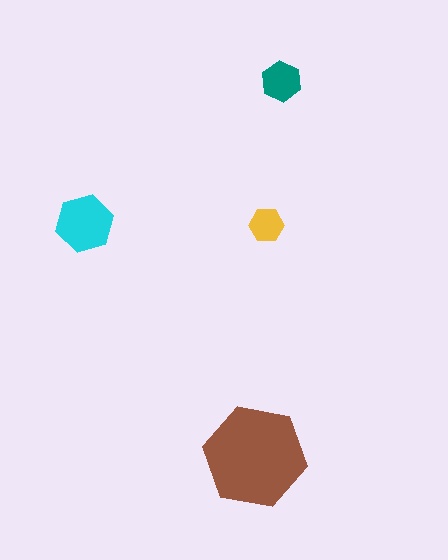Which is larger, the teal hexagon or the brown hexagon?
The brown one.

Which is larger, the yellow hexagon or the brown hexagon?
The brown one.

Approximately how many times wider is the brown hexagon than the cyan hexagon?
About 2 times wider.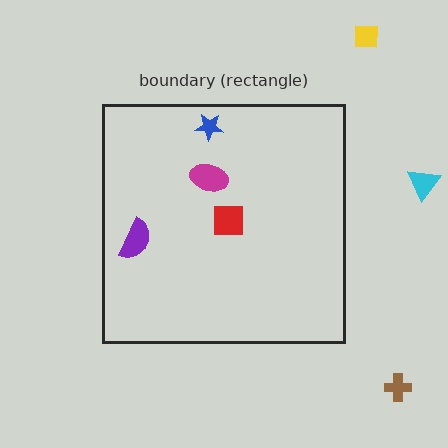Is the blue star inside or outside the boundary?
Inside.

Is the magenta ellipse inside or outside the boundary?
Inside.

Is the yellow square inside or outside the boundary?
Outside.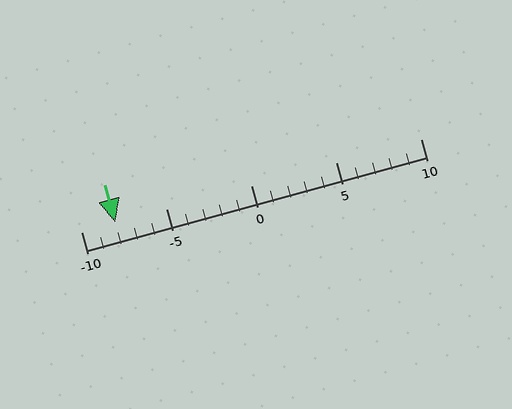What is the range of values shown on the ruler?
The ruler shows values from -10 to 10.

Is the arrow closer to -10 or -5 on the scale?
The arrow is closer to -10.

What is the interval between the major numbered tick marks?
The major tick marks are spaced 5 units apart.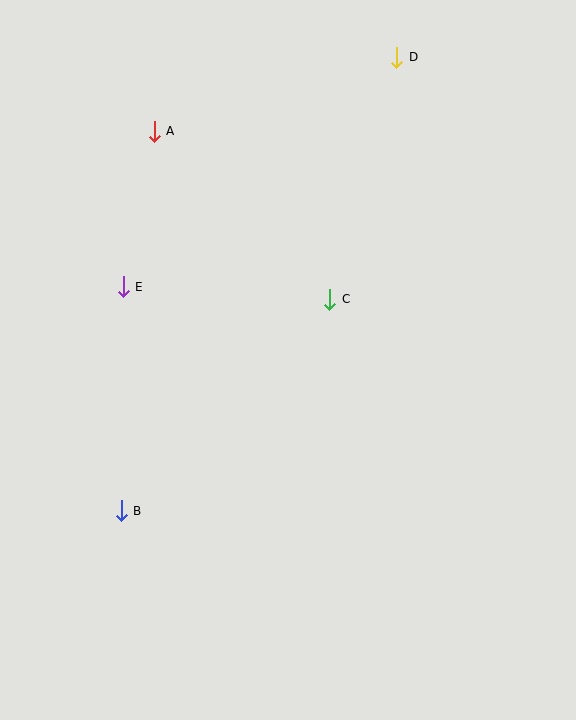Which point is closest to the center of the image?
Point C at (330, 299) is closest to the center.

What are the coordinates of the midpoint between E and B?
The midpoint between E and B is at (122, 399).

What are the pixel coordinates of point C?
Point C is at (330, 299).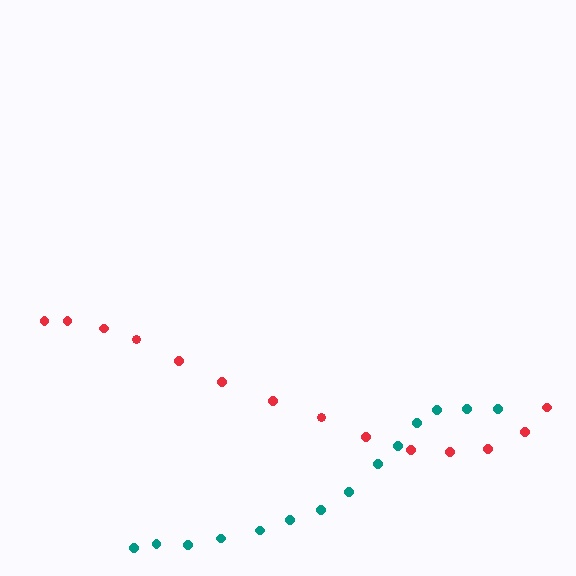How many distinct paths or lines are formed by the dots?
There are 2 distinct paths.